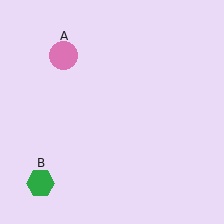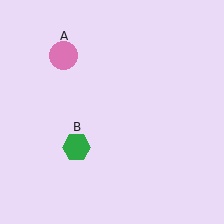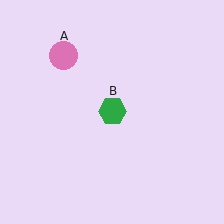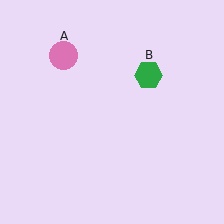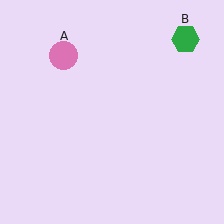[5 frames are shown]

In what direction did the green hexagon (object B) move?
The green hexagon (object B) moved up and to the right.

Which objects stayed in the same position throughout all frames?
Pink circle (object A) remained stationary.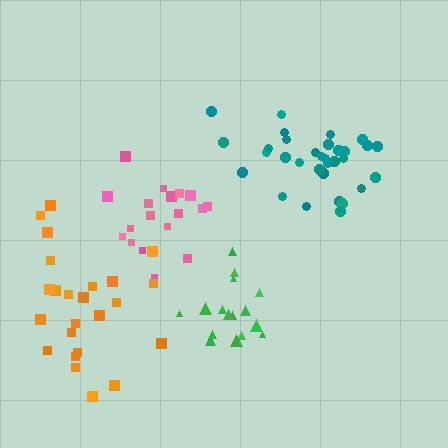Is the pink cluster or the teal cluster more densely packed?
Teal.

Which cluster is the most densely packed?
Teal.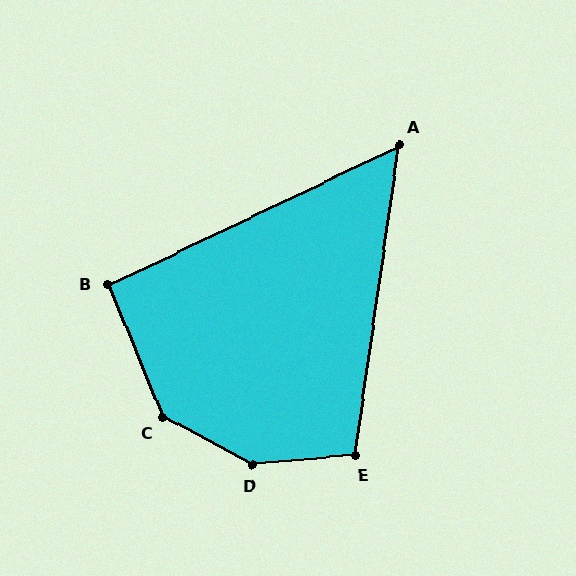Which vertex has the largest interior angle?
D, at approximately 147 degrees.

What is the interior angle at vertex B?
Approximately 93 degrees (approximately right).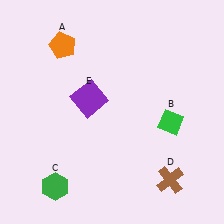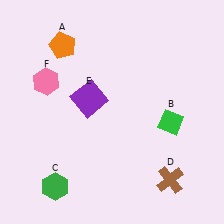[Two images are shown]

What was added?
A pink hexagon (F) was added in Image 2.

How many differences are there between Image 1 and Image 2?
There is 1 difference between the two images.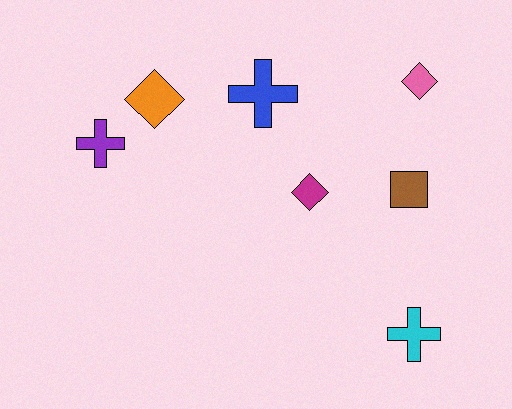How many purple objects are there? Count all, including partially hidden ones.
There is 1 purple object.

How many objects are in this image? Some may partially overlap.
There are 7 objects.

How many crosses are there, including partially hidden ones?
There are 3 crosses.